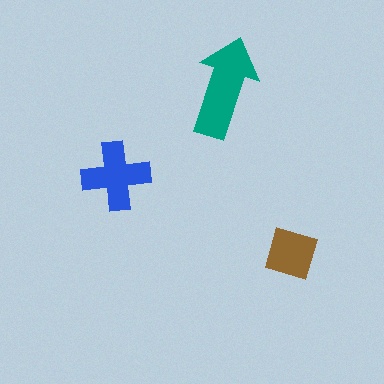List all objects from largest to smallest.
The teal arrow, the blue cross, the brown diamond.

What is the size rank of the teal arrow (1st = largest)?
1st.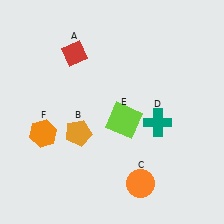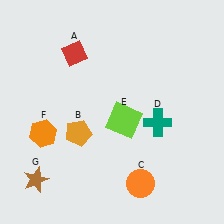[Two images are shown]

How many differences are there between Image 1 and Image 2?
There is 1 difference between the two images.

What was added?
A brown star (G) was added in Image 2.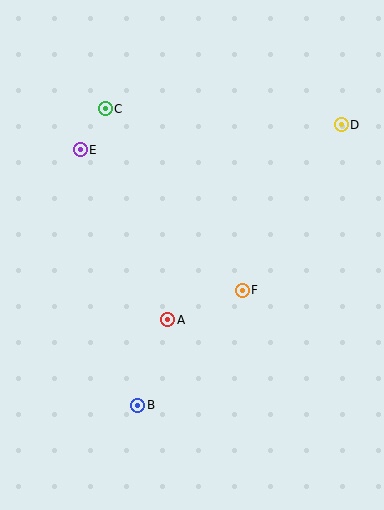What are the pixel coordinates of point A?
Point A is at (168, 320).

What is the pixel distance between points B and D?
The distance between B and D is 346 pixels.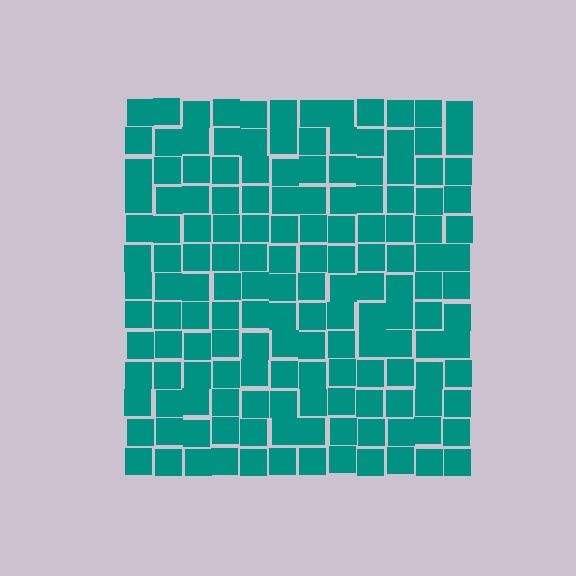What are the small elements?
The small elements are squares.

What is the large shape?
The large shape is a square.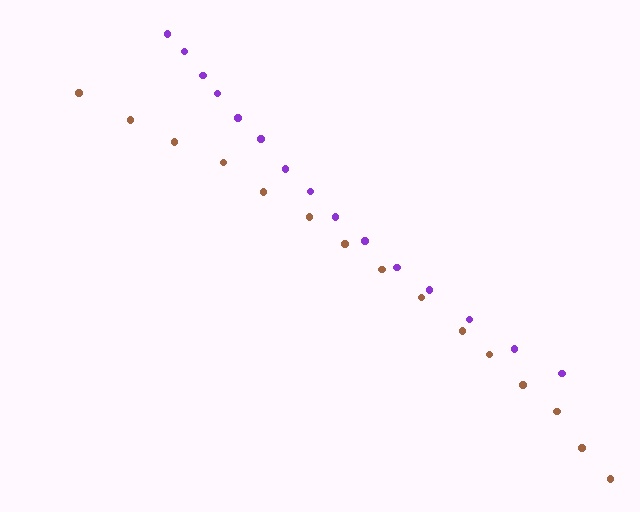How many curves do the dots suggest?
There are 2 distinct paths.